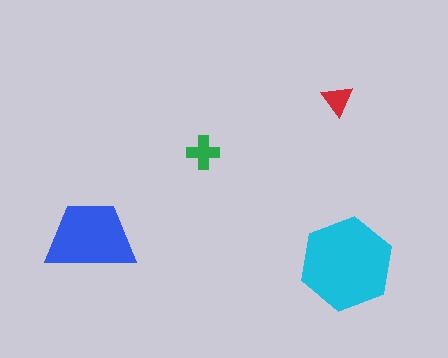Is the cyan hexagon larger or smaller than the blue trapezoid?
Larger.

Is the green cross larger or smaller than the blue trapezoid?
Smaller.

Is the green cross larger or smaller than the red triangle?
Larger.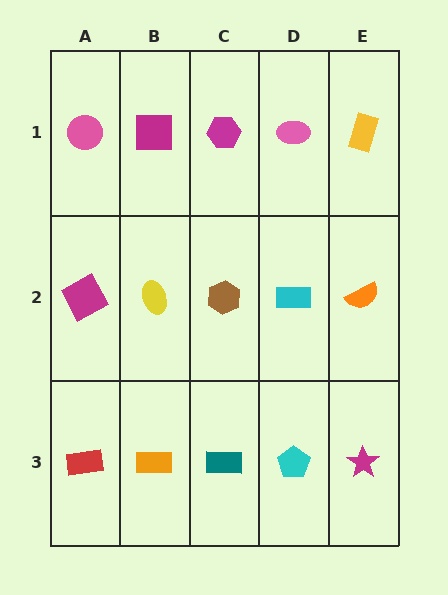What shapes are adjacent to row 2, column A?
A pink circle (row 1, column A), a red rectangle (row 3, column A), a yellow ellipse (row 2, column B).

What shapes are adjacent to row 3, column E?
An orange semicircle (row 2, column E), a cyan pentagon (row 3, column D).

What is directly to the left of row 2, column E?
A cyan rectangle.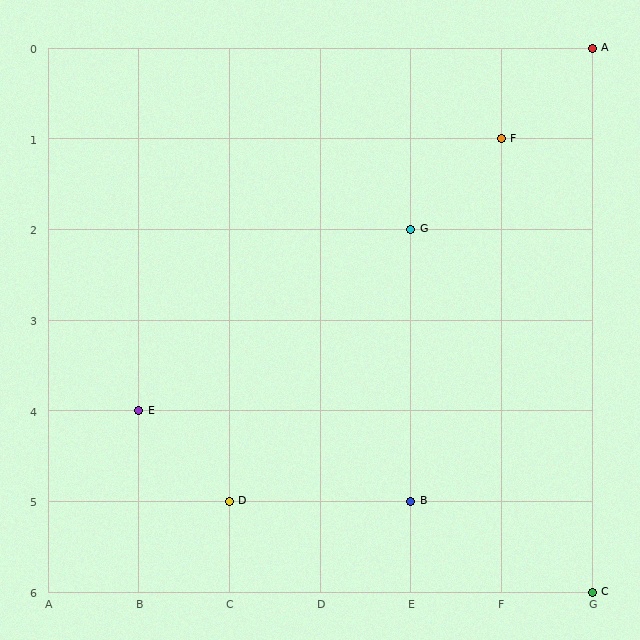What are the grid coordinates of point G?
Point G is at grid coordinates (E, 2).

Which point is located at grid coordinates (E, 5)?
Point B is at (E, 5).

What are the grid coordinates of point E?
Point E is at grid coordinates (B, 4).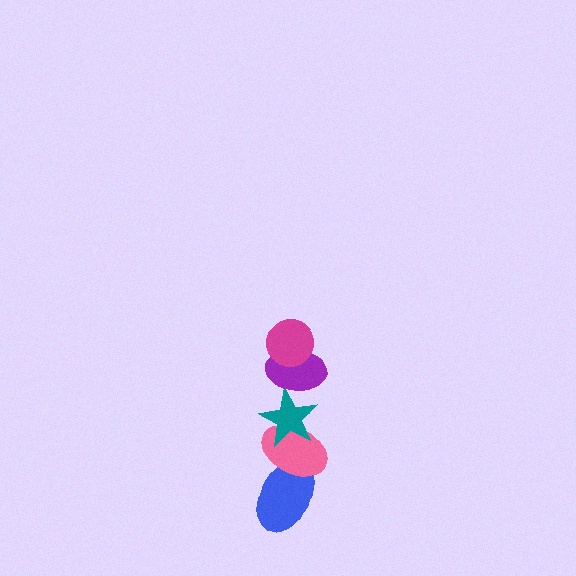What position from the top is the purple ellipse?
The purple ellipse is 2nd from the top.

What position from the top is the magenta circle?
The magenta circle is 1st from the top.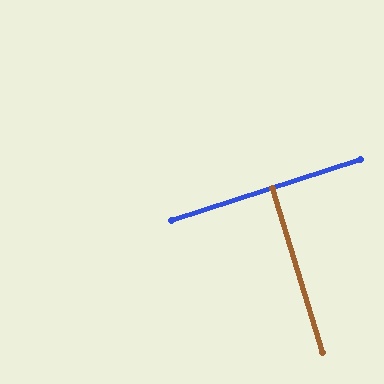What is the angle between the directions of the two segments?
Approximately 89 degrees.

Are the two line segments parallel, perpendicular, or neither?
Perpendicular — they meet at approximately 89°.